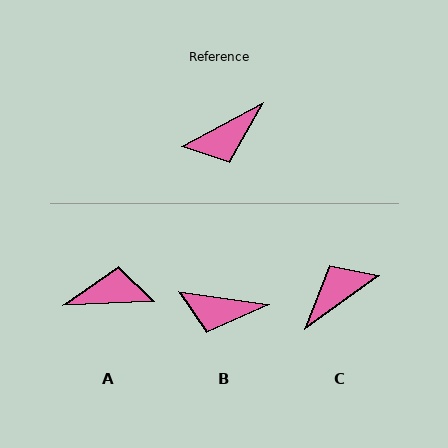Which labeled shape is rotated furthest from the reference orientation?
C, about 172 degrees away.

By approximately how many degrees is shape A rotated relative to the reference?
Approximately 154 degrees counter-clockwise.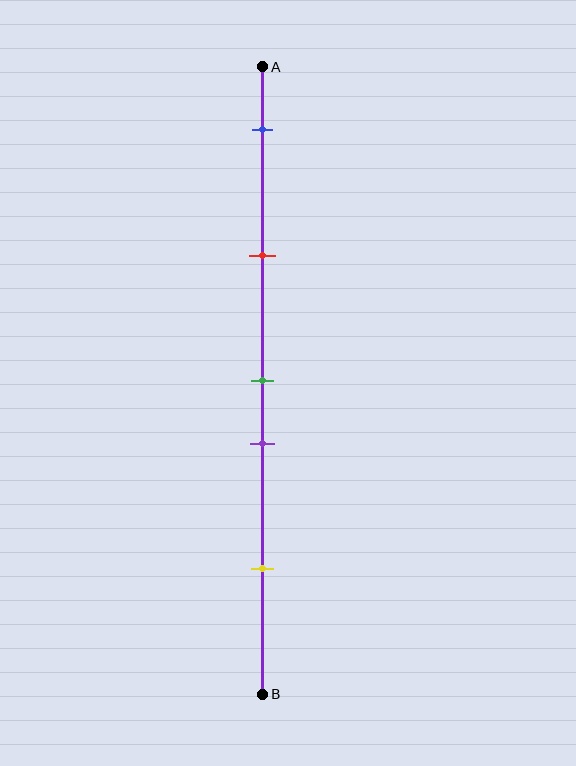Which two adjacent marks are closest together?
The green and purple marks are the closest adjacent pair.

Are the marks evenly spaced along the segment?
No, the marks are not evenly spaced.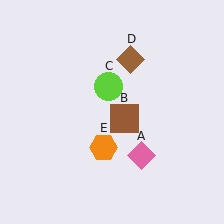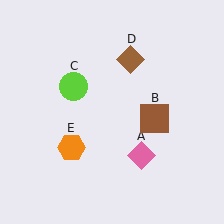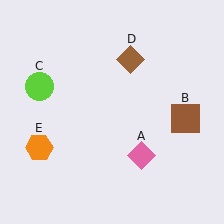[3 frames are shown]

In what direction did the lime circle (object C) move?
The lime circle (object C) moved left.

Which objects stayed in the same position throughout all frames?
Pink diamond (object A) and brown diamond (object D) remained stationary.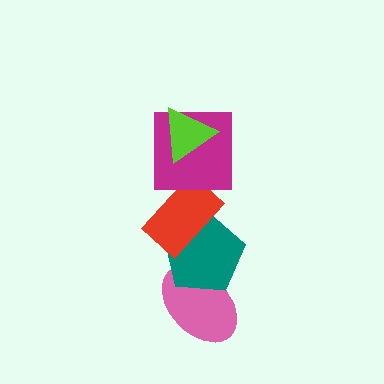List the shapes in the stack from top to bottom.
From top to bottom: the lime triangle, the magenta square, the red rectangle, the teal pentagon, the pink ellipse.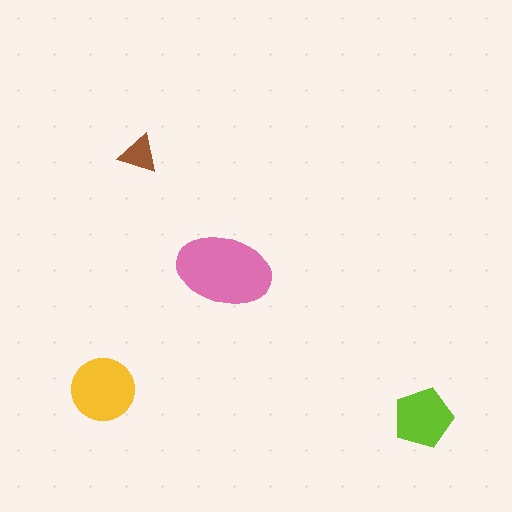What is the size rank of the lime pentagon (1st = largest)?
3rd.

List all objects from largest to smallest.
The pink ellipse, the yellow circle, the lime pentagon, the brown triangle.